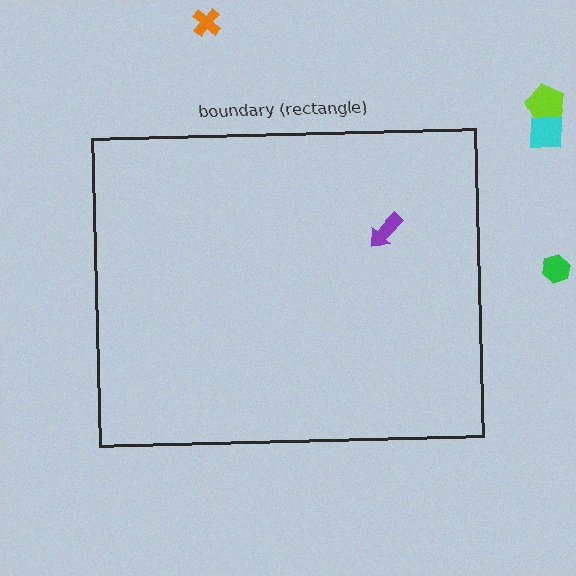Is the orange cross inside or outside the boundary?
Outside.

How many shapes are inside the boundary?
1 inside, 4 outside.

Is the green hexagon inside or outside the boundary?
Outside.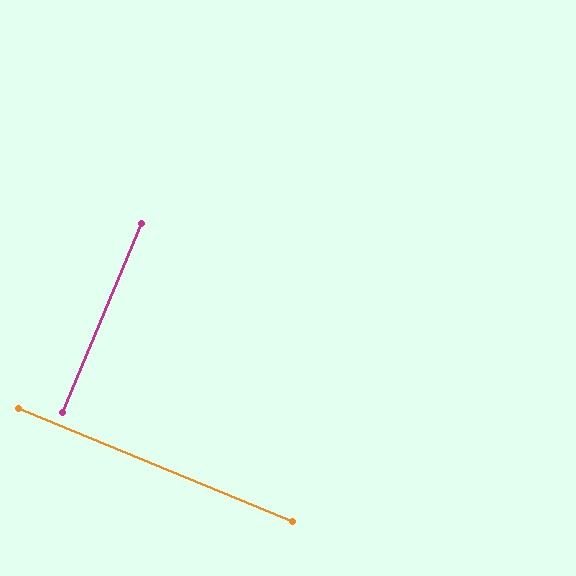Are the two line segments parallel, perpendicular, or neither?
Perpendicular — they meet at approximately 90°.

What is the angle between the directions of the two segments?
Approximately 90 degrees.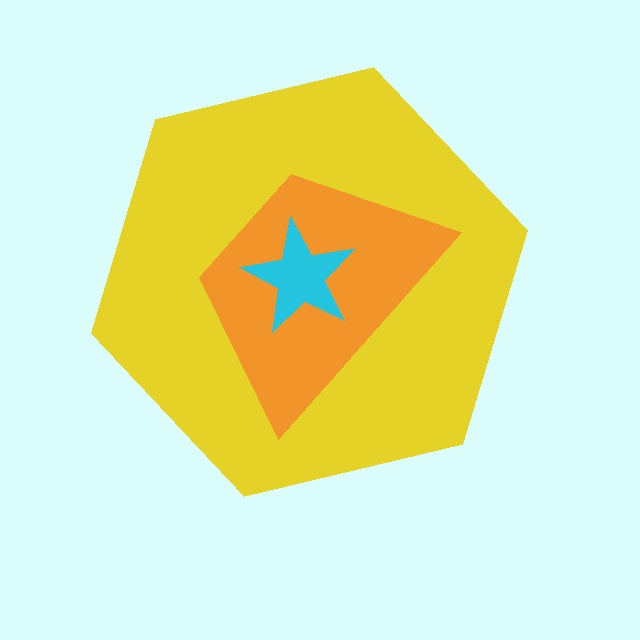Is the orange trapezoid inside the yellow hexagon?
Yes.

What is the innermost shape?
The cyan star.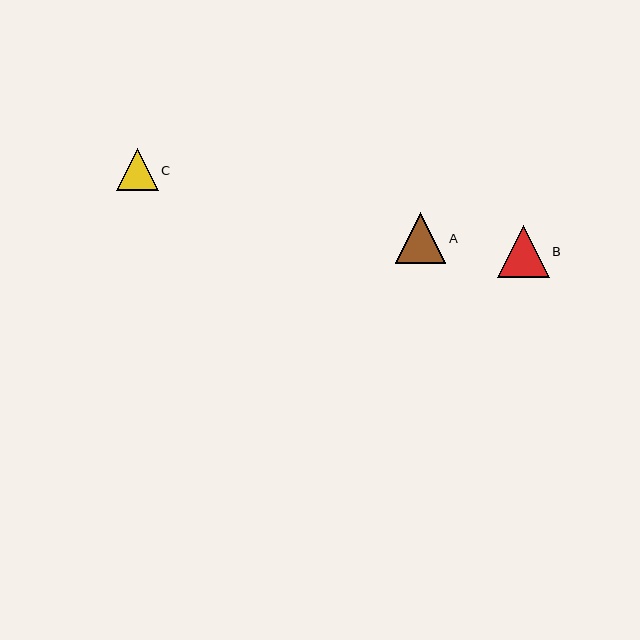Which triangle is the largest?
Triangle B is the largest with a size of approximately 52 pixels.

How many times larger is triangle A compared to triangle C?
Triangle A is approximately 1.2 times the size of triangle C.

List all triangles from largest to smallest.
From largest to smallest: B, A, C.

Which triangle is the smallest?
Triangle C is the smallest with a size of approximately 42 pixels.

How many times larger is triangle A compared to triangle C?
Triangle A is approximately 1.2 times the size of triangle C.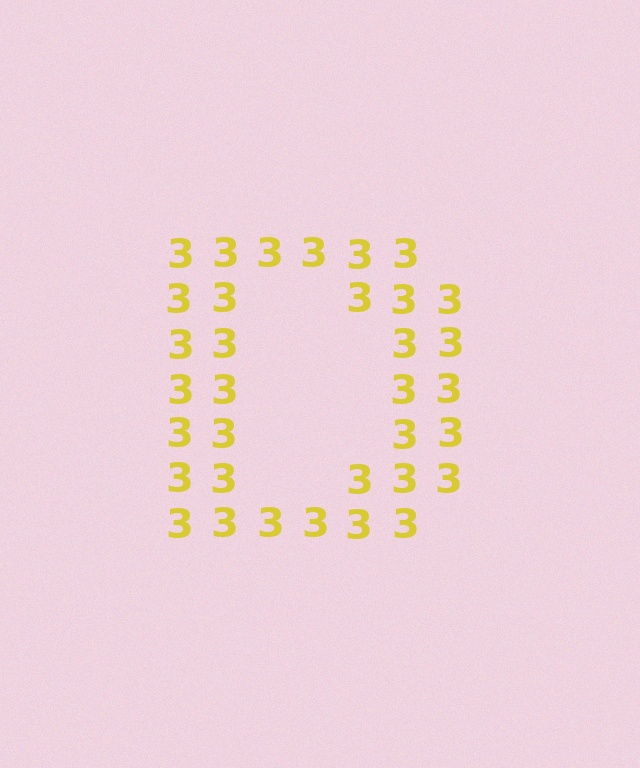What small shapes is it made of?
It is made of small digit 3's.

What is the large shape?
The large shape is the letter D.